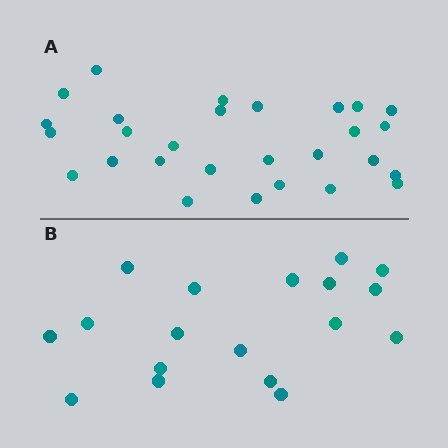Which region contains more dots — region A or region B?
Region A (the top region) has more dots.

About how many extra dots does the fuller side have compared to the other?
Region A has roughly 10 or so more dots than region B.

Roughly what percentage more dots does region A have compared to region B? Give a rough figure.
About 55% more.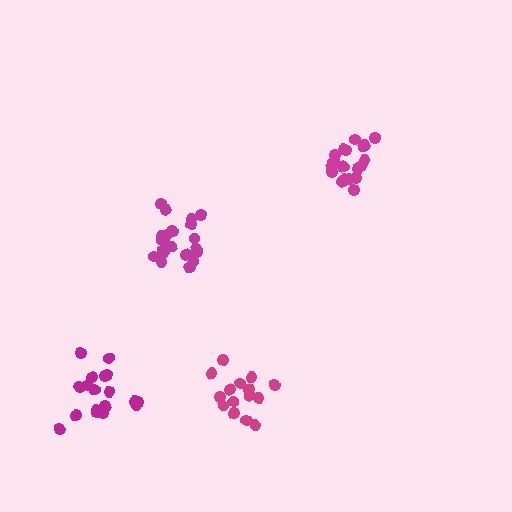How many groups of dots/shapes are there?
There are 4 groups.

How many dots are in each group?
Group 1: 21 dots, Group 2: 18 dots, Group 3: 21 dots, Group 4: 15 dots (75 total).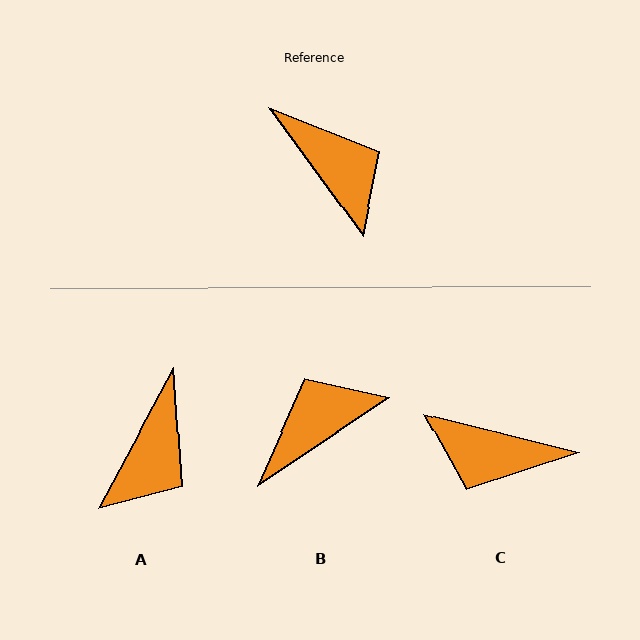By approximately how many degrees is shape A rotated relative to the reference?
Approximately 64 degrees clockwise.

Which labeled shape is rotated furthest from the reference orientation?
C, about 140 degrees away.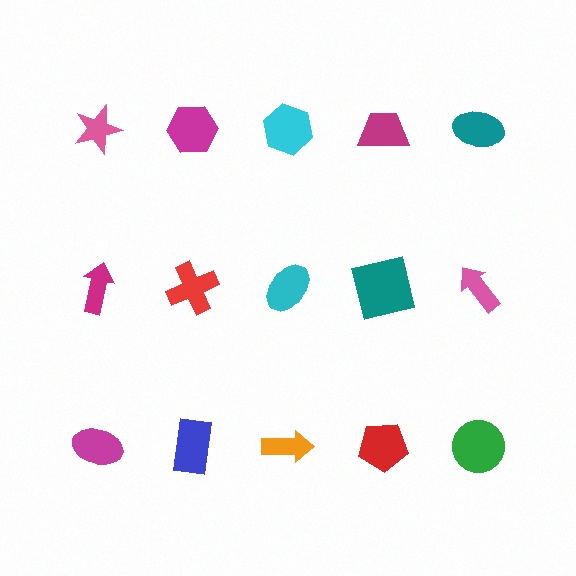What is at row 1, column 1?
A pink star.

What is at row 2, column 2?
A red cross.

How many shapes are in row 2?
5 shapes.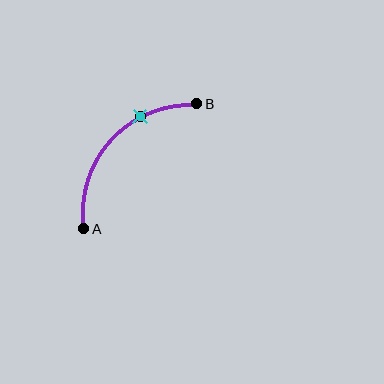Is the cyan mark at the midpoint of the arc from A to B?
No. The cyan mark lies on the arc but is closer to endpoint B. The arc midpoint would be at the point on the curve equidistant along the arc from both A and B.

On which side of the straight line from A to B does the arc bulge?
The arc bulges above and to the left of the straight line connecting A and B.